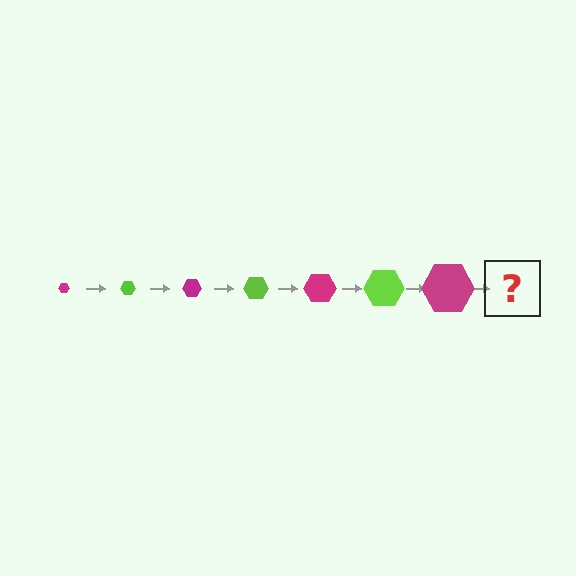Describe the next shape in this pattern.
It should be a lime hexagon, larger than the previous one.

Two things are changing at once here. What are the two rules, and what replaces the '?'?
The two rules are that the hexagon grows larger each step and the color cycles through magenta and lime. The '?' should be a lime hexagon, larger than the previous one.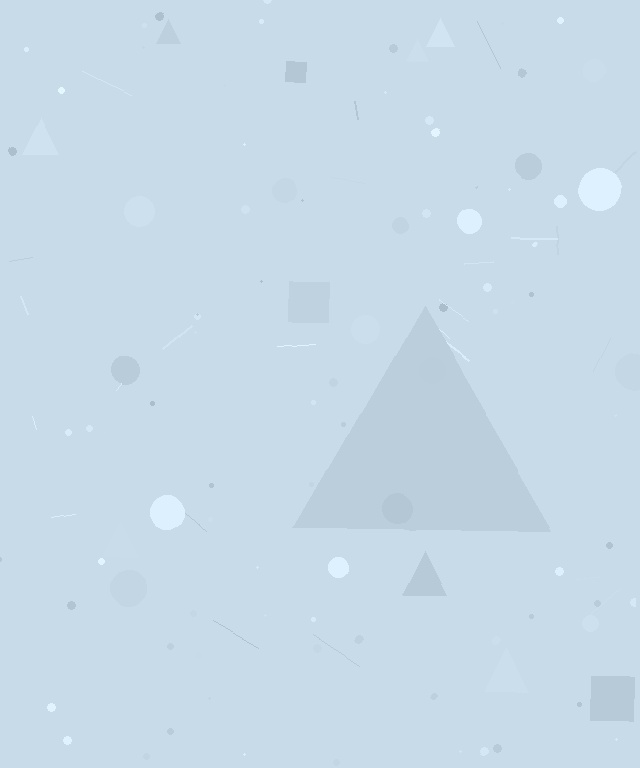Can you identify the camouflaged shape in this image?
The camouflaged shape is a triangle.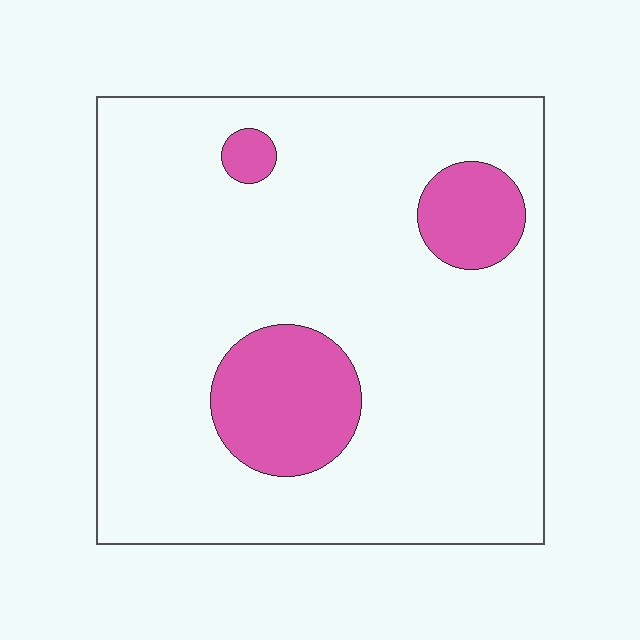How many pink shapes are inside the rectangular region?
3.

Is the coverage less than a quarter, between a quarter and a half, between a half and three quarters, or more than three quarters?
Less than a quarter.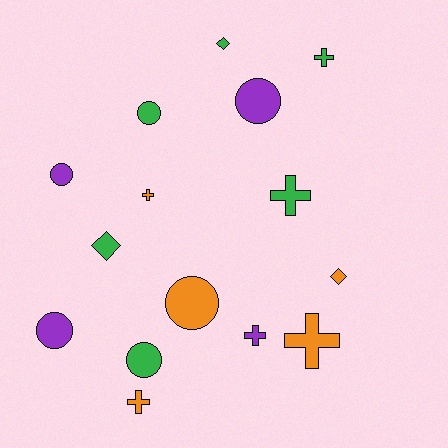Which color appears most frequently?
Green, with 6 objects.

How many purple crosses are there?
There is 1 purple cross.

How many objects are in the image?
There are 15 objects.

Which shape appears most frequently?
Circle, with 6 objects.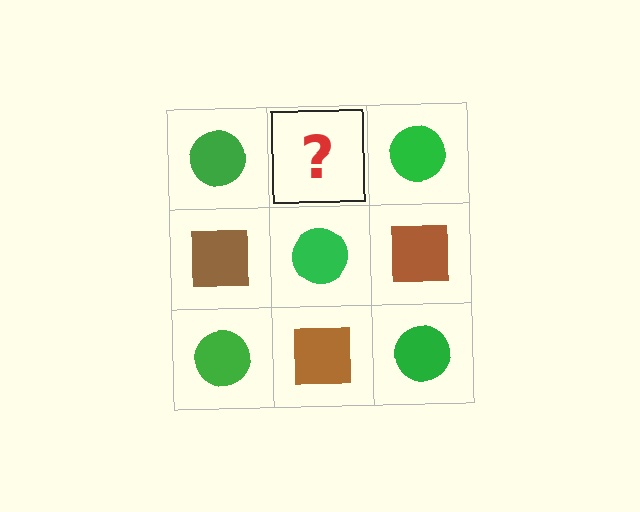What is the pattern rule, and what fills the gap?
The rule is that it alternates green circle and brown square in a checkerboard pattern. The gap should be filled with a brown square.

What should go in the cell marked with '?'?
The missing cell should contain a brown square.